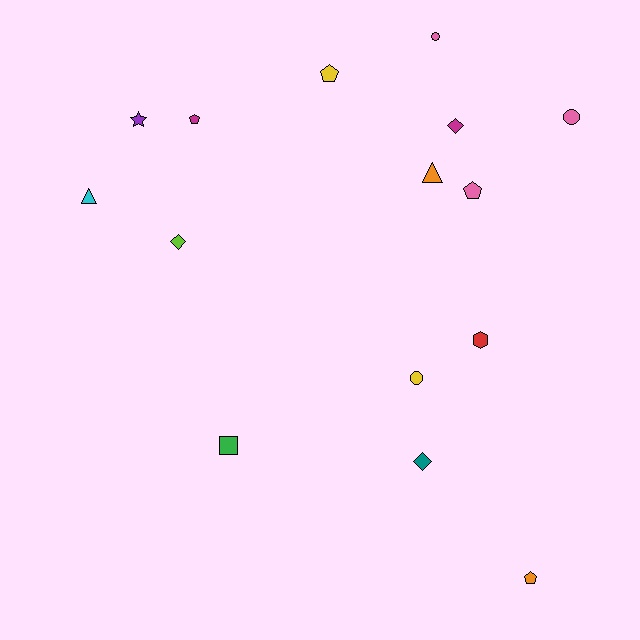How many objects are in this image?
There are 15 objects.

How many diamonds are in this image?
There are 3 diamonds.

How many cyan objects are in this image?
There is 1 cyan object.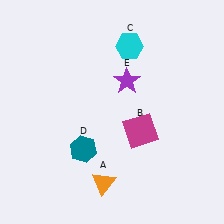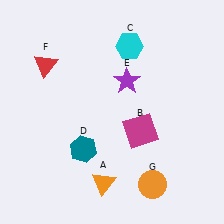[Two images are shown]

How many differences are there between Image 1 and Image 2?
There are 2 differences between the two images.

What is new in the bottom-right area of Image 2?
An orange circle (G) was added in the bottom-right area of Image 2.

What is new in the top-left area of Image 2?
A red triangle (F) was added in the top-left area of Image 2.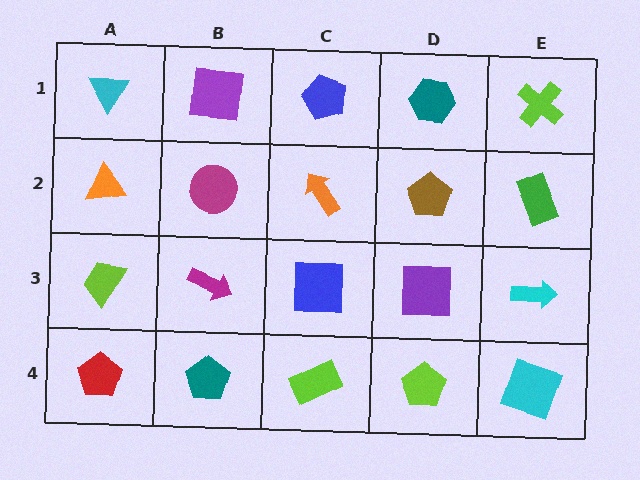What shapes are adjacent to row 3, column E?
A green rectangle (row 2, column E), a cyan square (row 4, column E), a purple square (row 3, column D).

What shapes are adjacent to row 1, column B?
A magenta circle (row 2, column B), a cyan triangle (row 1, column A), a blue pentagon (row 1, column C).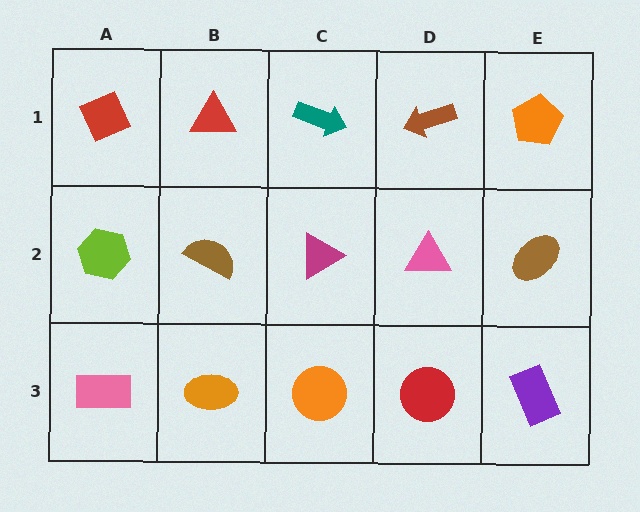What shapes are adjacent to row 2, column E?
An orange pentagon (row 1, column E), a purple rectangle (row 3, column E), a pink triangle (row 2, column D).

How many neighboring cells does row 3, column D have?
3.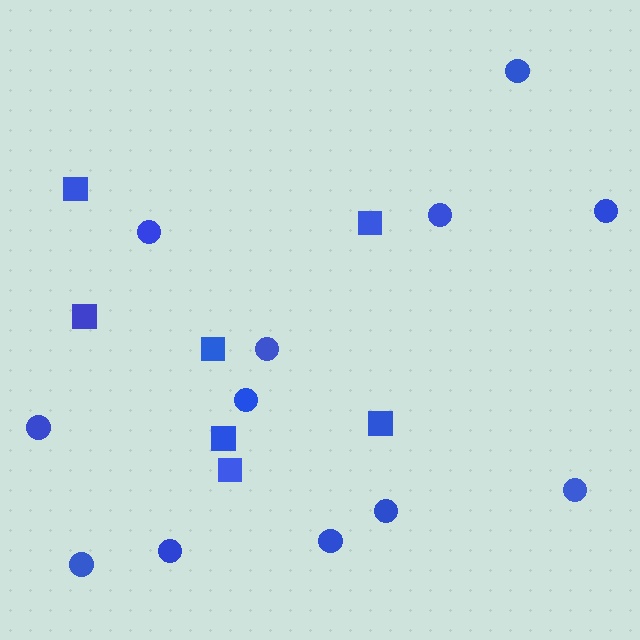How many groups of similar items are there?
There are 2 groups: one group of squares (7) and one group of circles (12).